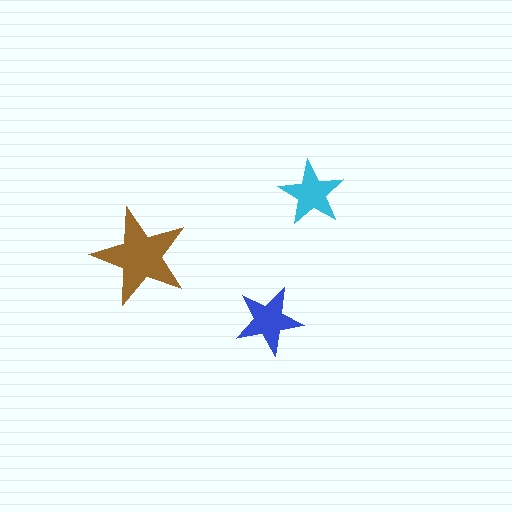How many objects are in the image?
There are 3 objects in the image.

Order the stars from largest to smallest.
the brown one, the blue one, the cyan one.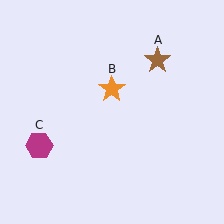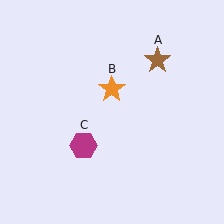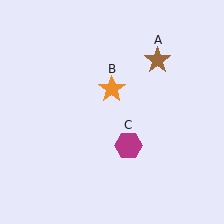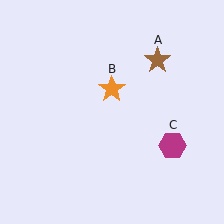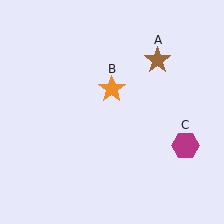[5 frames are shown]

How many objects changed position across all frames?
1 object changed position: magenta hexagon (object C).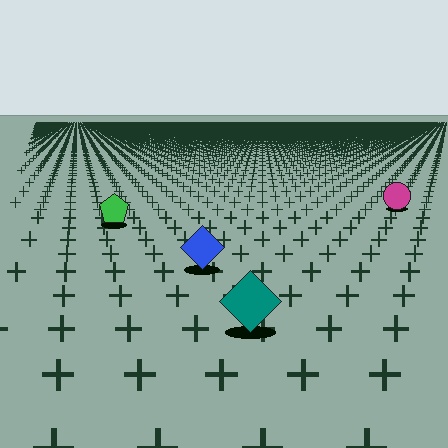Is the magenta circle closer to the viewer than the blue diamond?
No. The blue diamond is closer — you can tell from the texture gradient: the ground texture is coarser near it.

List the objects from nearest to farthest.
From nearest to farthest: the teal diamond, the blue diamond, the green pentagon, the magenta circle.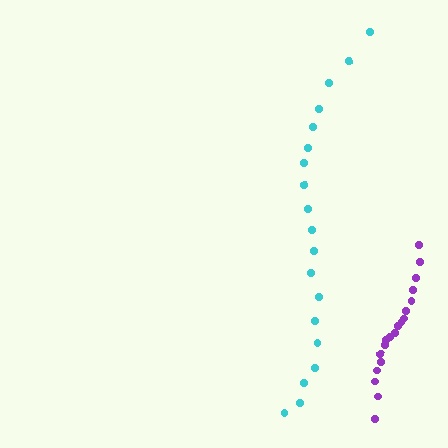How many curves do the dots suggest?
There are 2 distinct paths.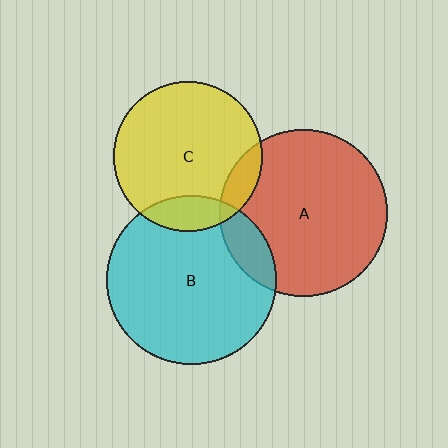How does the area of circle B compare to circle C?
Approximately 1.3 times.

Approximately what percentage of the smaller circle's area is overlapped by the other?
Approximately 10%.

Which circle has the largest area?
Circle B (cyan).